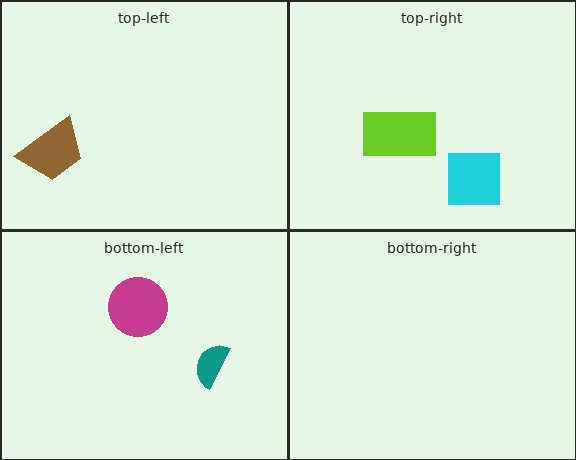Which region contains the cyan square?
The top-right region.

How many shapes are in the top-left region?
1.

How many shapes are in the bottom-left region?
2.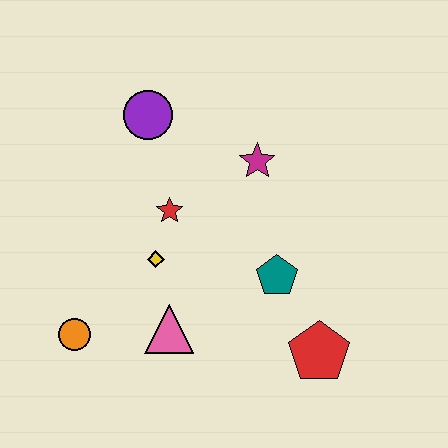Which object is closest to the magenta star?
The red star is closest to the magenta star.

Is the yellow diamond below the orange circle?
No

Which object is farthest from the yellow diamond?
The red pentagon is farthest from the yellow diamond.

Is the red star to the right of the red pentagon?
No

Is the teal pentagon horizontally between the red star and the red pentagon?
Yes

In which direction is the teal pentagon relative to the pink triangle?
The teal pentagon is to the right of the pink triangle.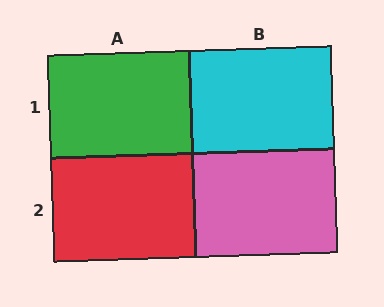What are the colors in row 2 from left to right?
Red, pink.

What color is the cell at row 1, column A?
Green.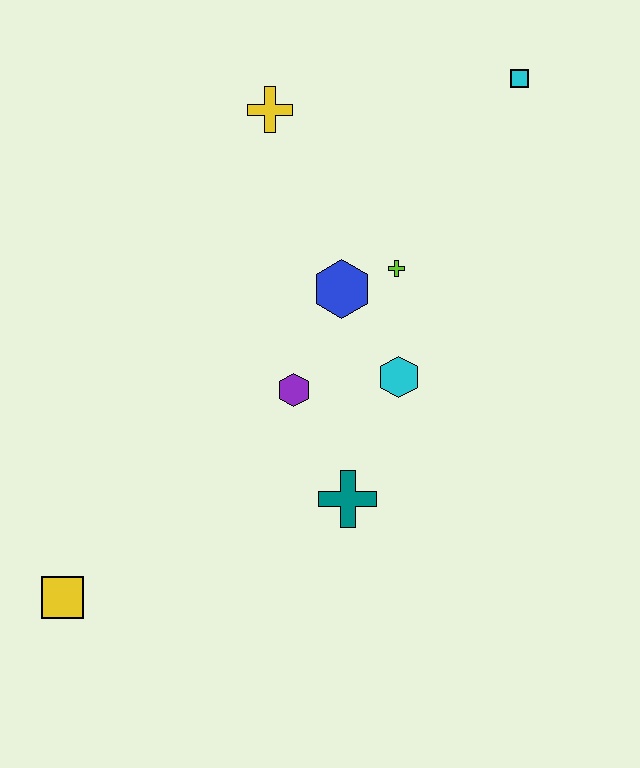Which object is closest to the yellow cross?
The blue hexagon is closest to the yellow cross.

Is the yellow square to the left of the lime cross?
Yes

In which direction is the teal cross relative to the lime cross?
The teal cross is below the lime cross.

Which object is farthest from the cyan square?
The yellow square is farthest from the cyan square.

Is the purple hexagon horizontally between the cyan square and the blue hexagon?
No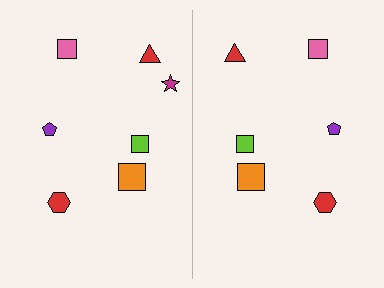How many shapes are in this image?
There are 13 shapes in this image.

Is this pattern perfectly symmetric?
No, the pattern is not perfectly symmetric. A magenta star is missing from the right side.